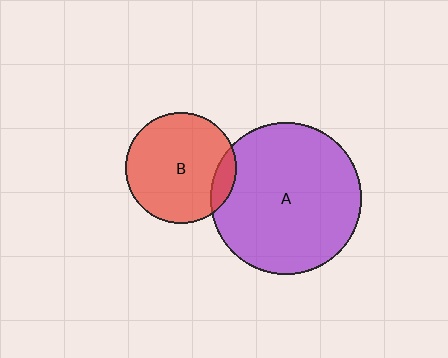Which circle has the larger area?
Circle A (purple).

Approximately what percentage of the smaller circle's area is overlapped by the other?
Approximately 10%.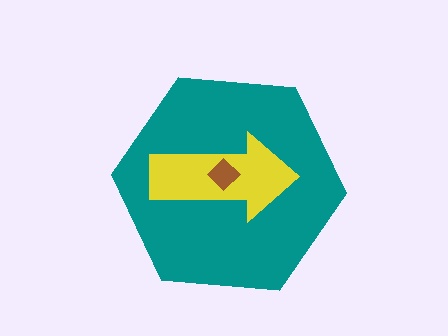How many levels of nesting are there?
3.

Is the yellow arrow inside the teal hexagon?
Yes.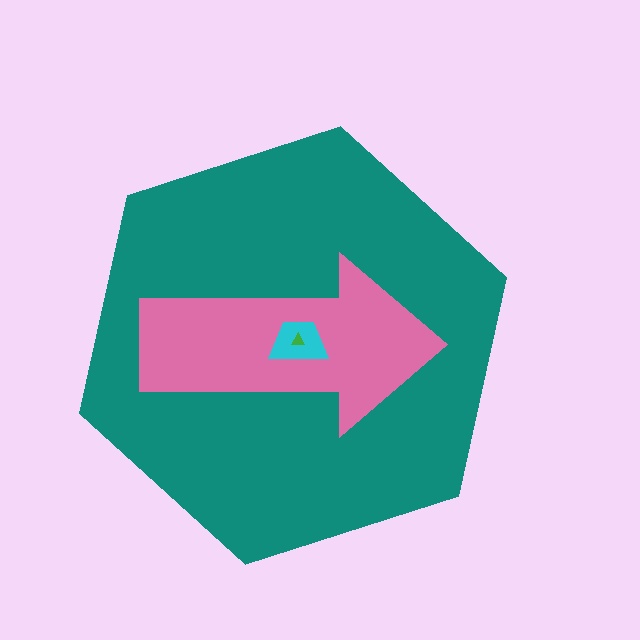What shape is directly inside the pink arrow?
The cyan trapezoid.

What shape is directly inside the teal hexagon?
The pink arrow.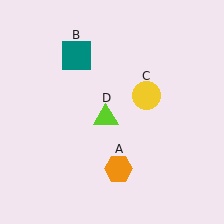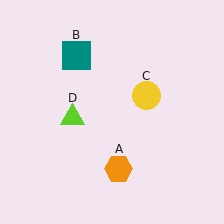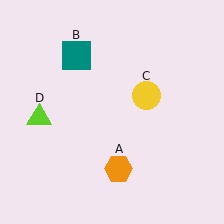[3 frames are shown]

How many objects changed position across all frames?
1 object changed position: lime triangle (object D).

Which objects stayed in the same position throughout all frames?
Orange hexagon (object A) and teal square (object B) and yellow circle (object C) remained stationary.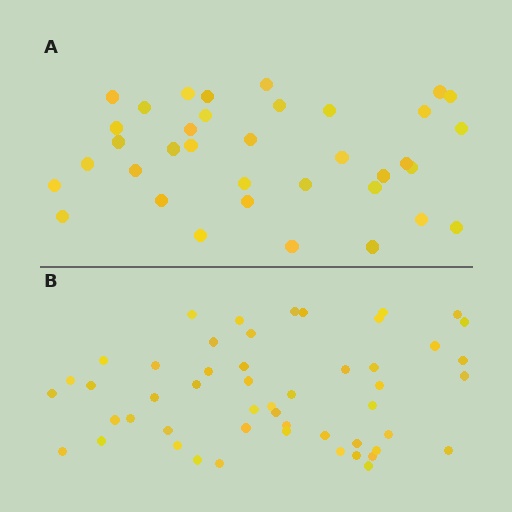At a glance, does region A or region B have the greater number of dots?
Region B (the bottom region) has more dots.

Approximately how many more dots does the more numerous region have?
Region B has approximately 15 more dots than region A.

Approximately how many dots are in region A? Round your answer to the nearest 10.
About 40 dots. (The exact count is 36, which rounds to 40.)